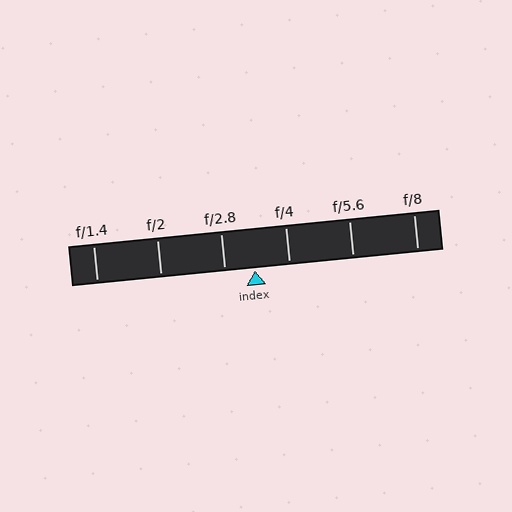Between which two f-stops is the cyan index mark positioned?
The index mark is between f/2.8 and f/4.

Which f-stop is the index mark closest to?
The index mark is closest to f/2.8.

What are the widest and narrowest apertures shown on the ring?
The widest aperture shown is f/1.4 and the narrowest is f/8.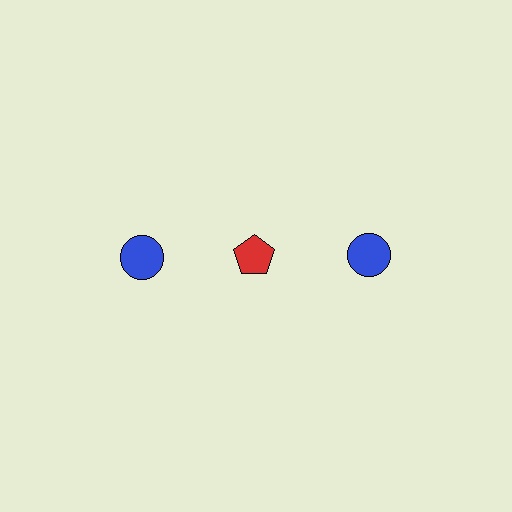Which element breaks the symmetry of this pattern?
The red pentagon in the top row, second from left column breaks the symmetry. All other shapes are blue circles.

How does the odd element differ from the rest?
It differs in both color (red instead of blue) and shape (pentagon instead of circle).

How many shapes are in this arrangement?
There are 3 shapes arranged in a grid pattern.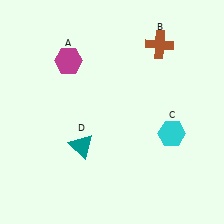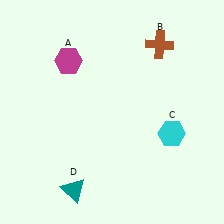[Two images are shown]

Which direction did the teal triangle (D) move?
The teal triangle (D) moved down.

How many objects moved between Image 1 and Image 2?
1 object moved between the two images.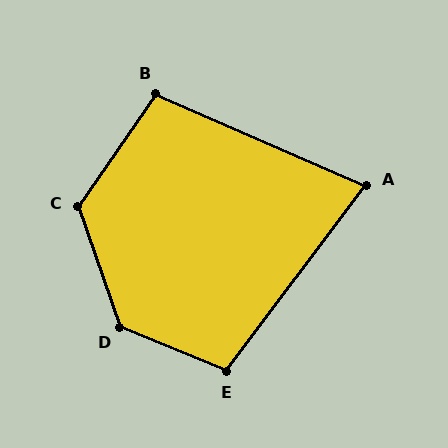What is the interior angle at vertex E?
Approximately 105 degrees (obtuse).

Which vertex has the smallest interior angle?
A, at approximately 77 degrees.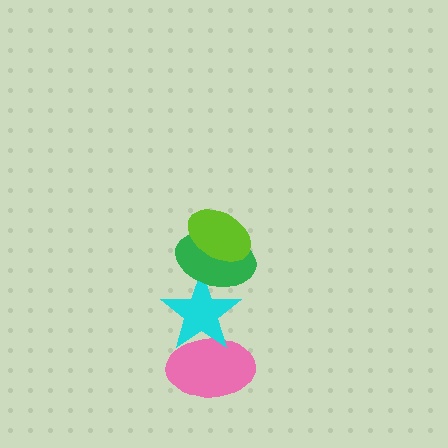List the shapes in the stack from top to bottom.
From top to bottom: the lime ellipse, the green ellipse, the cyan star, the pink ellipse.